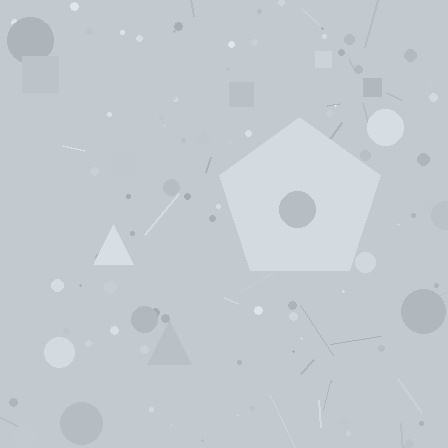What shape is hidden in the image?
A pentagon is hidden in the image.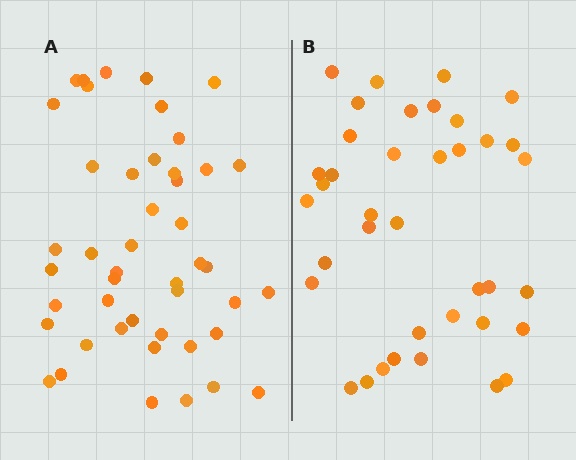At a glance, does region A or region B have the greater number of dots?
Region A (the left region) has more dots.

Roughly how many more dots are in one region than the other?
Region A has roughly 8 or so more dots than region B.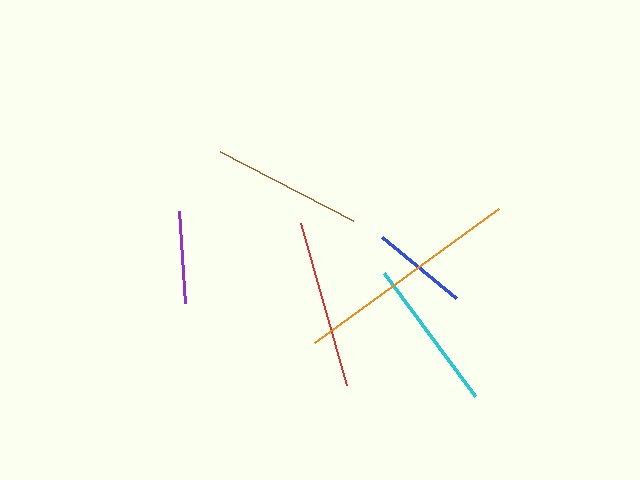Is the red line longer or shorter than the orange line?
The orange line is longer than the red line.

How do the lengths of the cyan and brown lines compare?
The cyan and brown lines are approximately the same length.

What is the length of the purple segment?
The purple segment is approximately 92 pixels long.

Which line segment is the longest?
The orange line is the longest at approximately 228 pixels.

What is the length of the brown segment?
The brown segment is approximately 150 pixels long.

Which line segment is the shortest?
The purple line is the shortest at approximately 92 pixels.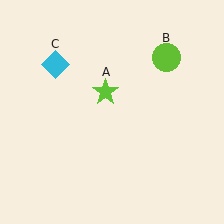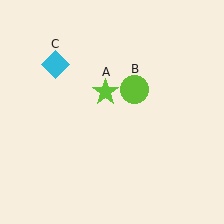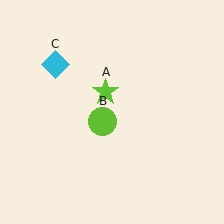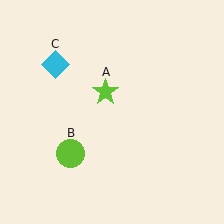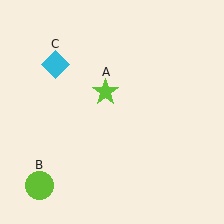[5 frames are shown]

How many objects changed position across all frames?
1 object changed position: lime circle (object B).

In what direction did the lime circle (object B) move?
The lime circle (object B) moved down and to the left.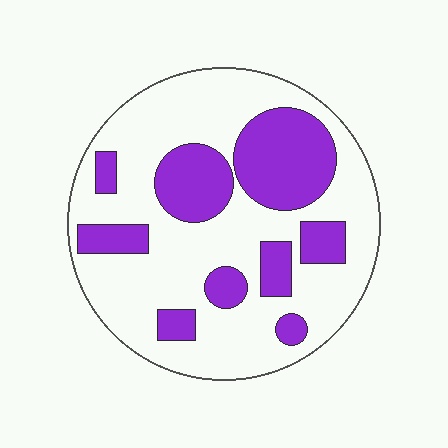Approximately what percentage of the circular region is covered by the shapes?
Approximately 30%.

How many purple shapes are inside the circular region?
9.